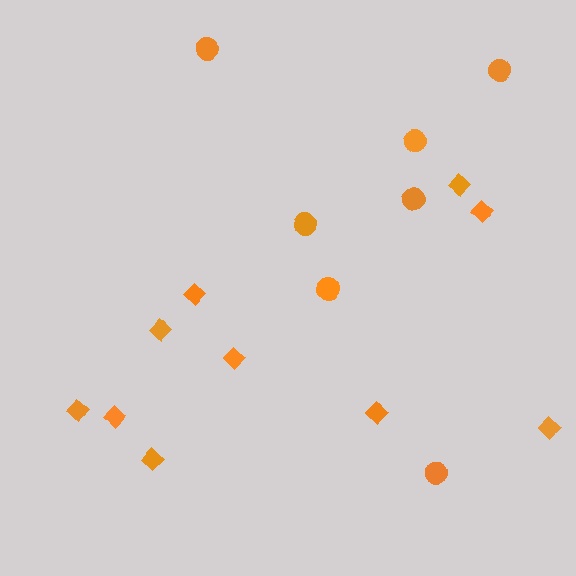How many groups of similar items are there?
There are 2 groups: one group of diamonds (10) and one group of circles (7).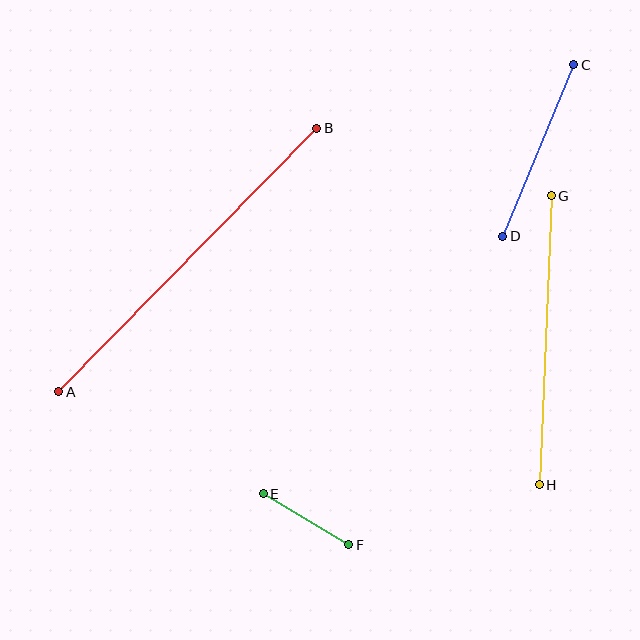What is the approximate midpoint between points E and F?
The midpoint is at approximately (306, 519) pixels.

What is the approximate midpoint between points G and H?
The midpoint is at approximately (545, 340) pixels.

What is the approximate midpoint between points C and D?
The midpoint is at approximately (538, 150) pixels.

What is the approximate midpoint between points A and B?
The midpoint is at approximately (188, 260) pixels.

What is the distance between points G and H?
The distance is approximately 290 pixels.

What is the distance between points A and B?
The distance is approximately 369 pixels.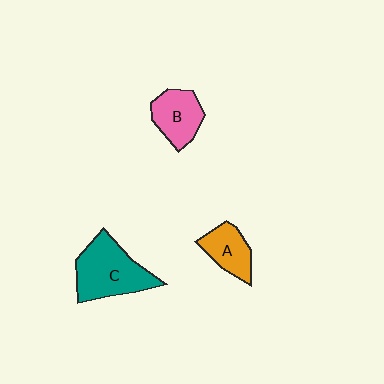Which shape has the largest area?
Shape C (teal).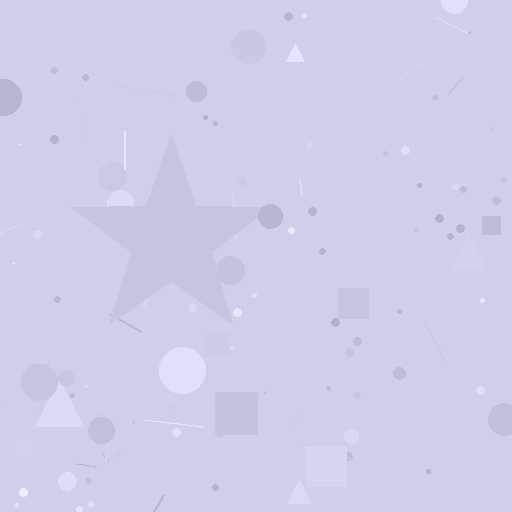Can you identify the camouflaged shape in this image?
The camouflaged shape is a star.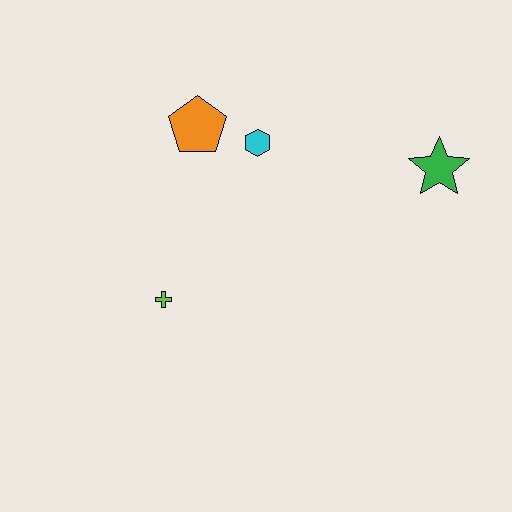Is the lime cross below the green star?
Yes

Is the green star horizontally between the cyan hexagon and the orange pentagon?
No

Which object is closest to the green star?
The cyan hexagon is closest to the green star.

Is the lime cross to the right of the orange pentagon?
No